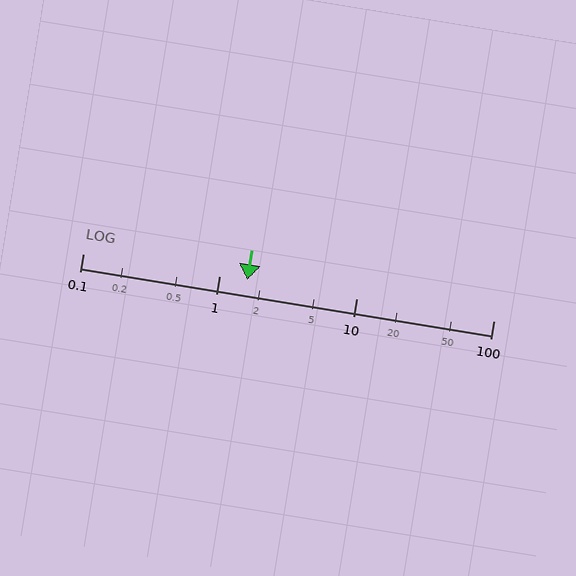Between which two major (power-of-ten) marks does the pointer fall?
The pointer is between 1 and 10.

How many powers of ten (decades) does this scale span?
The scale spans 3 decades, from 0.1 to 100.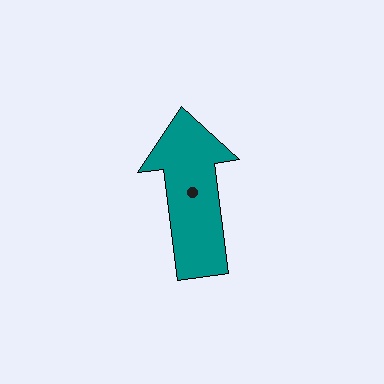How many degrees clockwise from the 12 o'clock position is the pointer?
Approximately 353 degrees.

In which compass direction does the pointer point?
North.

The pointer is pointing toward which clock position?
Roughly 12 o'clock.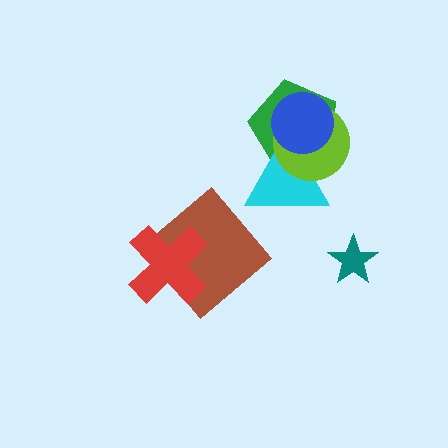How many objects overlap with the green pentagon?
3 objects overlap with the green pentagon.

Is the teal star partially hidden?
No, no other shape covers it.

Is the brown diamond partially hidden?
Yes, it is partially covered by another shape.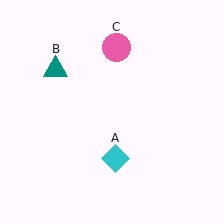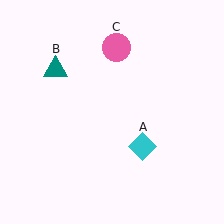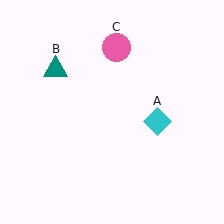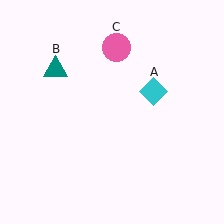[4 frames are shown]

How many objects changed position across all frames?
1 object changed position: cyan diamond (object A).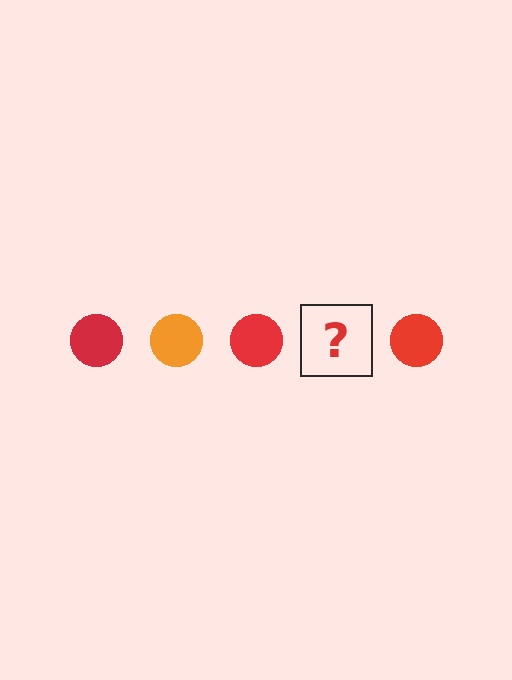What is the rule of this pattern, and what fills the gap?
The rule is that the pattern cycles through red, orange circles. The gap should be filled with an orange circle.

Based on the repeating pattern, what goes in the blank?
The blank should be an orange circle.